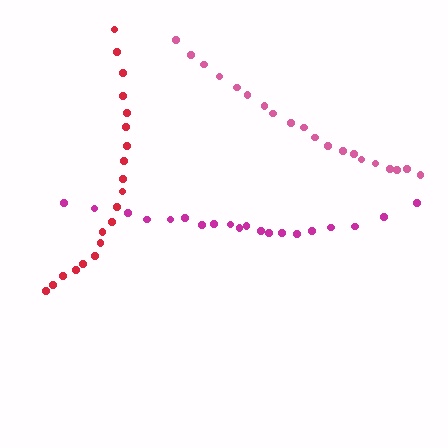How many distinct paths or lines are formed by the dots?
There are 3 distinct paths.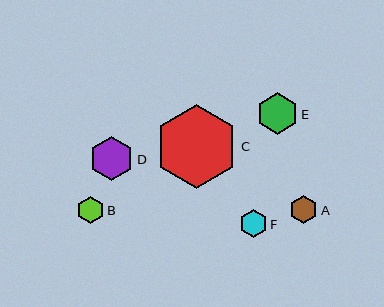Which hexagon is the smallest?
Hexagon B is the smallest with a size of approximately 27 pixels.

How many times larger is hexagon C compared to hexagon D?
Hexagon C is approximately 1.9 times the size of hexagon D.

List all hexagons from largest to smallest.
From largest to smallest: C, D, E, A, F, B.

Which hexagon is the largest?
Hexagon C is the largest with a size of approximately 84 pixels.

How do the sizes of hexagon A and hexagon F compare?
Hexagon A and hexagon F are approximately the same size.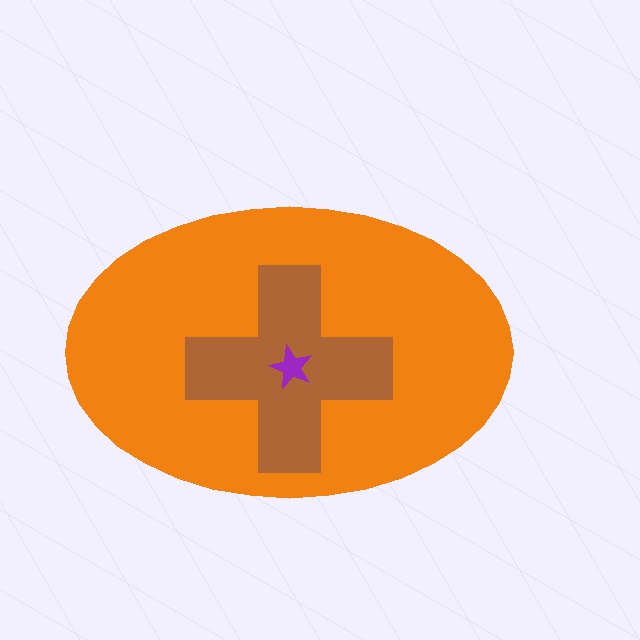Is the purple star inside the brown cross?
Yes.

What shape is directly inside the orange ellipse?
The brown cross.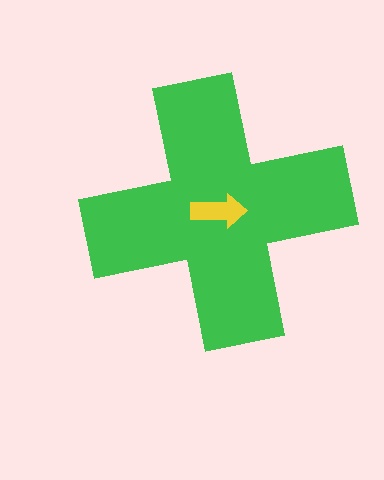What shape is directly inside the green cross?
The yellow arrow.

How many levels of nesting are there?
2.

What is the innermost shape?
The yellow arrow.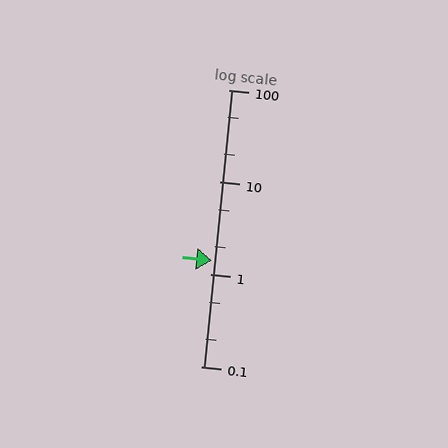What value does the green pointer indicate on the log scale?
The pointer indicates approximately 1.4.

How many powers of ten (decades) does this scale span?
The scale spans 3 decades, from 0.1 to 100.